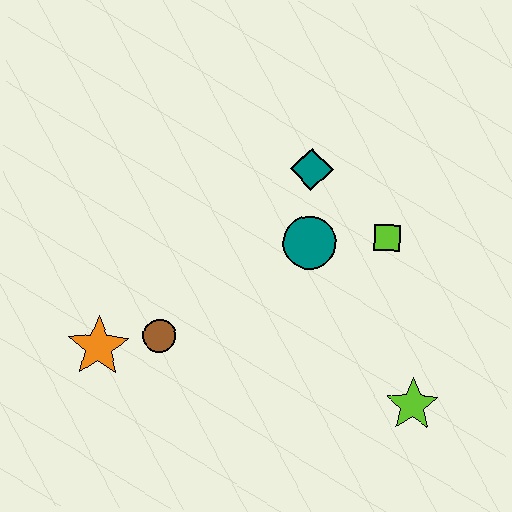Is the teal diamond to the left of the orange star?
No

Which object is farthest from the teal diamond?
The orange star is farthest from the teal diamond.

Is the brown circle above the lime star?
Yes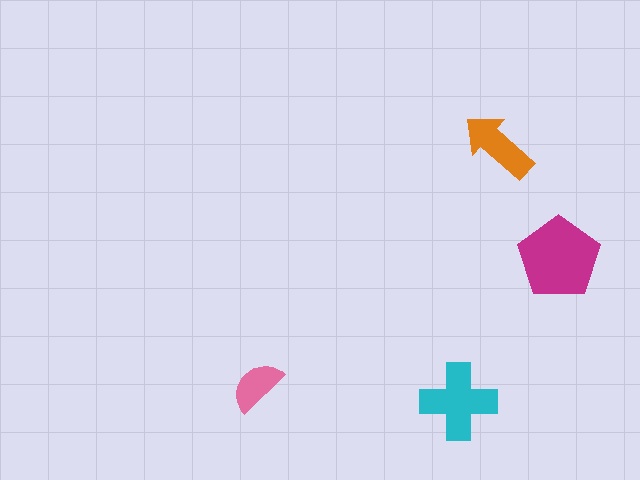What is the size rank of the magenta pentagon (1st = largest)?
1st.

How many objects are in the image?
There are 4 objects in the image.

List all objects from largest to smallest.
The magenta pentagon, the cyan cross, the orange arrow, the pink semicircle.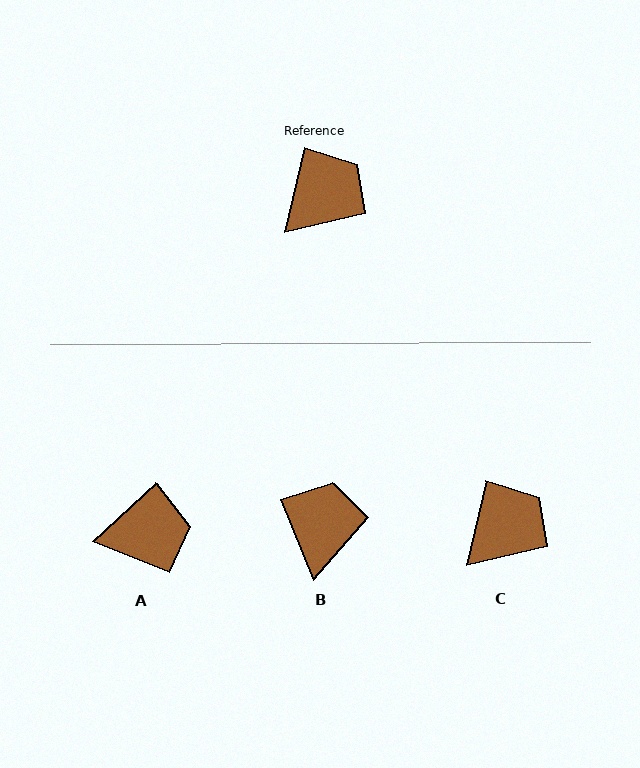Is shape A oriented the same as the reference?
No, it is off by about 34 degrees.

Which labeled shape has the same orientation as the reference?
C.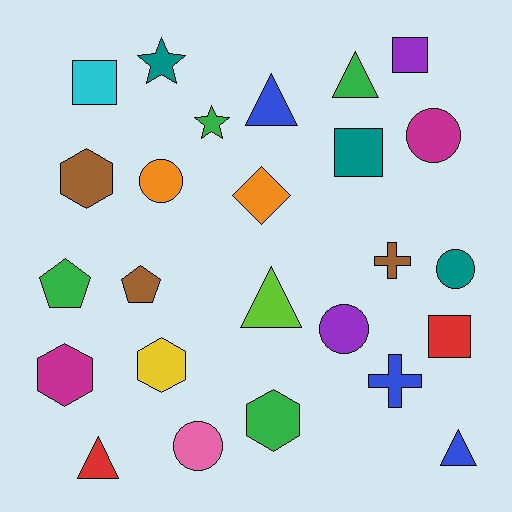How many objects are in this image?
There are 25 objects.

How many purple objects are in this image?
There are 2 purple objects.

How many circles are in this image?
There are 5 circles.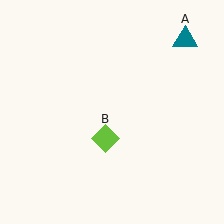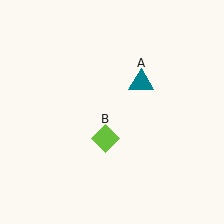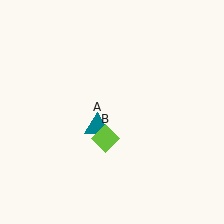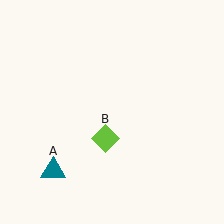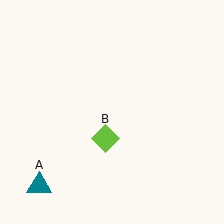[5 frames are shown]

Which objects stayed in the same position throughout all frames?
Lime diamond (object B) remained stationary.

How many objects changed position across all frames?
1 object changed position: teal triangle (object A).